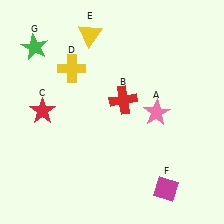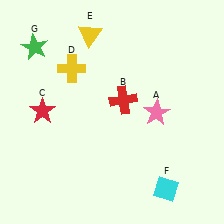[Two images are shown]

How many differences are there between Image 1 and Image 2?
There is 1 difference between the two images.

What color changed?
The diamond (F) changed from magenta in Image 1 to cyan in Image 2.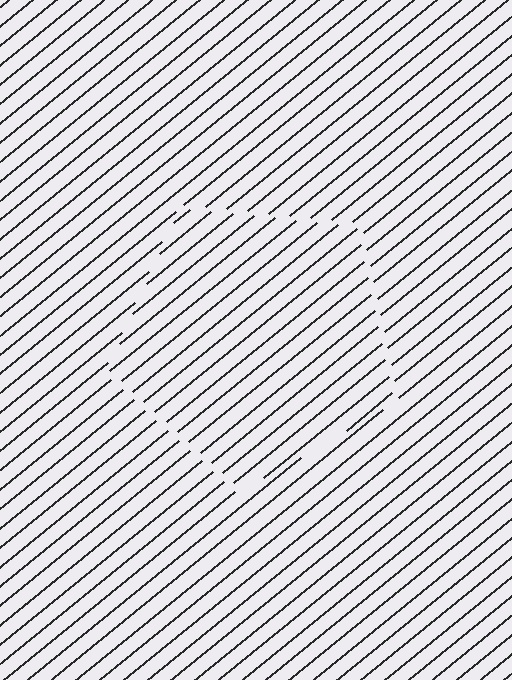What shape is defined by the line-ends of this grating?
An illusory pentagon. The interior of the shape contains the same grating, shifted by half a period — the contour is defined by the phase discontinuity where line-ends from the inner and outer gratings abut.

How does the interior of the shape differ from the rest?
The interior of the shape contains the same grating, shifted by half a period — the contour is defined by the phase discontinuity where line-ends from the inner and outer gratings abut.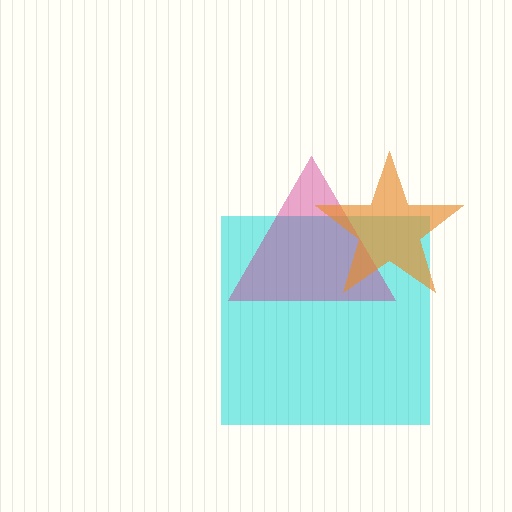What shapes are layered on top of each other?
The layered shapes are: a cyan square, a magenta triangle, an orange star.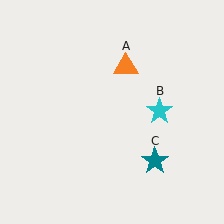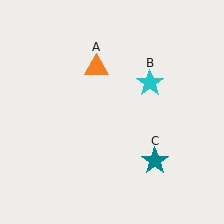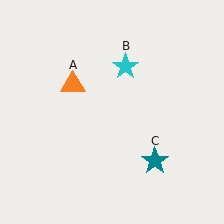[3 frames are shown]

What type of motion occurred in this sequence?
The orange triangle (object A), cyan star (object B) rotated counterclockwise around the center of the scene.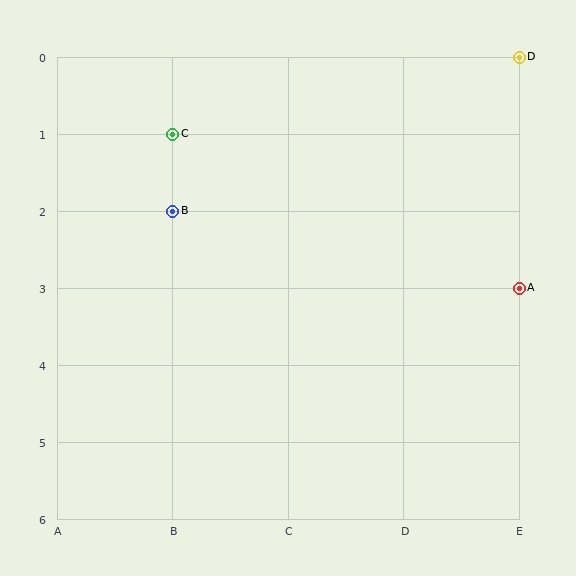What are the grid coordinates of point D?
Point D is at grid coordinates (E, 0).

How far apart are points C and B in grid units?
Points C and B are 1 row apart.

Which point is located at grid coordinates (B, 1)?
Point C is at (B, 1).